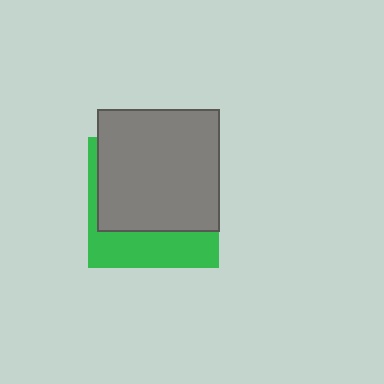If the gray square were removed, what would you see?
You would see the complete green square.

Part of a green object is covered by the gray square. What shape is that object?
It is a square.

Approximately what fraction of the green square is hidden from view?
Roughly 67% of the green square is hidden behind the gray square.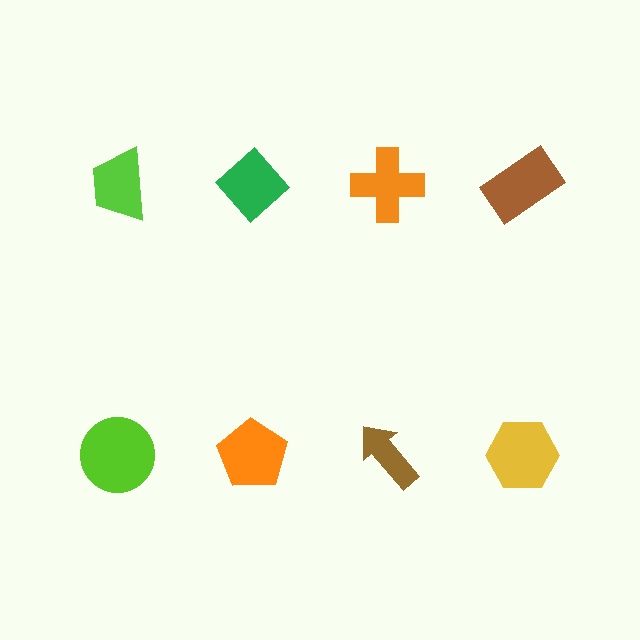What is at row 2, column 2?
An orange pentagon.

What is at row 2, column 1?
A lime circle.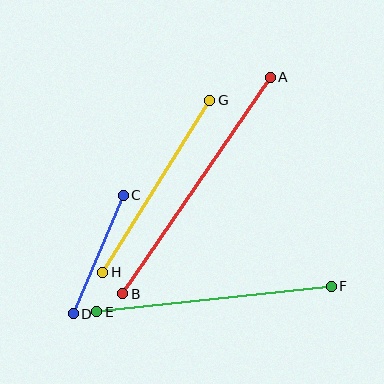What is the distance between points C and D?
The distance is approximately 129 pixels.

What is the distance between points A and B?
The distance is approximately 262 pixels.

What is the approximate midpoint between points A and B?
The midpoint is at approximately (196, 185) pixels.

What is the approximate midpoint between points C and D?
The midpoint is at approximately (98, 255) pixels.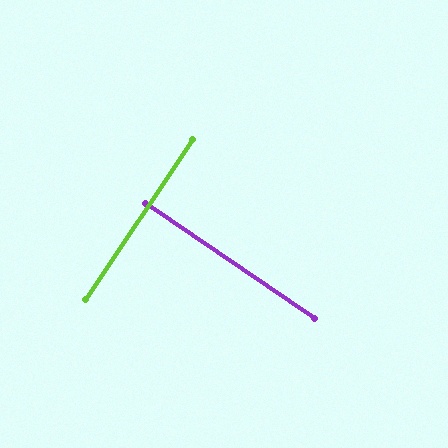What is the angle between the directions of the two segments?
Approximately 89 degrees.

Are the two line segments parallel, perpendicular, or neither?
Perpendicular — they meet at approximately 89°.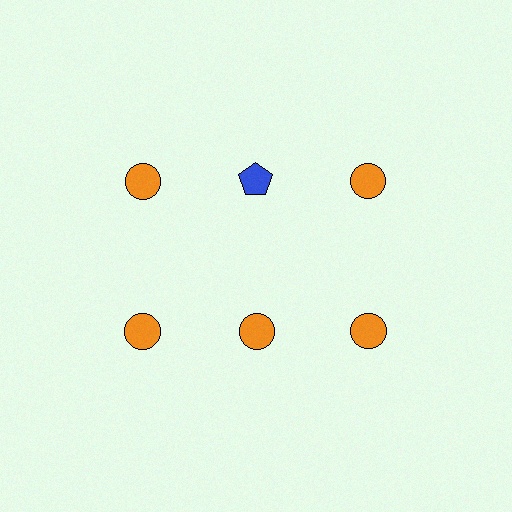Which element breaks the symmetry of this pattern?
The blue pentagon in the top row, second from left column breaks the symmetry. All other shapes are orange circles.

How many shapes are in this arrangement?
There are 6 shapes arranged in a grid pattern.